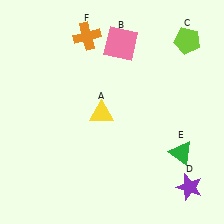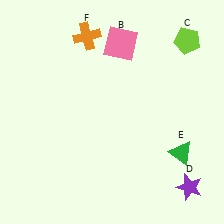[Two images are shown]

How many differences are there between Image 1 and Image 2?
There is 1 difference between the two images.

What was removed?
The yellow triangle (A) was removed in Image 2.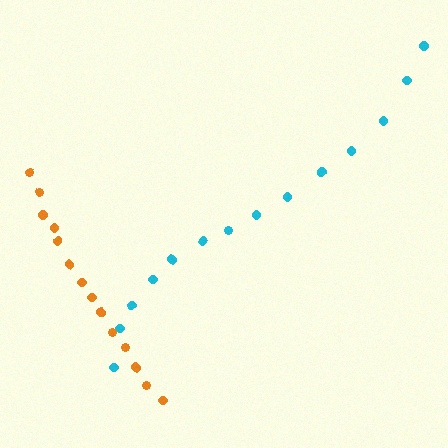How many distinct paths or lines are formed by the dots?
There are 2 distinct paths.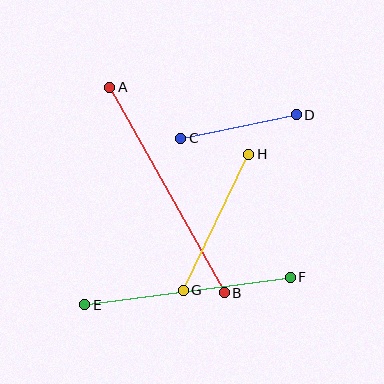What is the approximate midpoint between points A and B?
The midpoint is at approximately (167, 190) pixels.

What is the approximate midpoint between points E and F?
The midpoint is at approximately (188, 291) pixels.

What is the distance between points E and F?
The distance is approximately 207 pixels.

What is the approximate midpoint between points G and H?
The midpoint is at approximately (216, 222) pixels.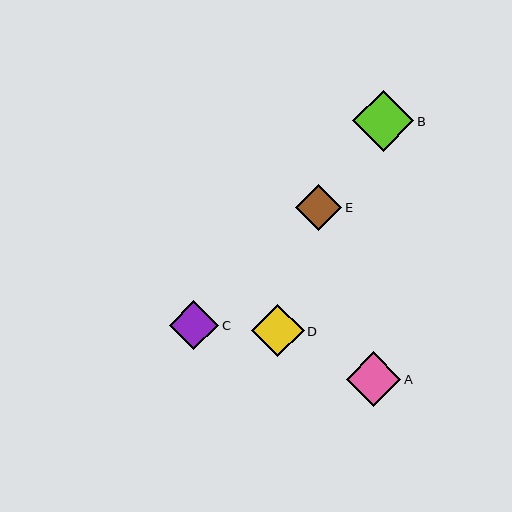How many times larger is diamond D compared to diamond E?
Diamond D is approximately 1.1 times the size of diamond E.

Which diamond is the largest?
Diamond B is the largest with a size of approximately 61 pixels.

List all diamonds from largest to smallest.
From largest to smallest: B, A, D, C, E.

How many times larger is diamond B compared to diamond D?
Diamond B is approximately 1.2 times the size of diamond D.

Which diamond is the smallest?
Diamond E is the smallest with a size of approximately 46 pixels.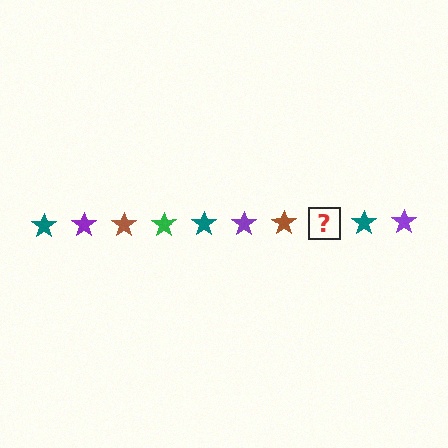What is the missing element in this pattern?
The missing element is a green star.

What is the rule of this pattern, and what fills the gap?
The rule is that the pattern cycles through teal, purple, brown, green stars. The gap should be filled with a green star.